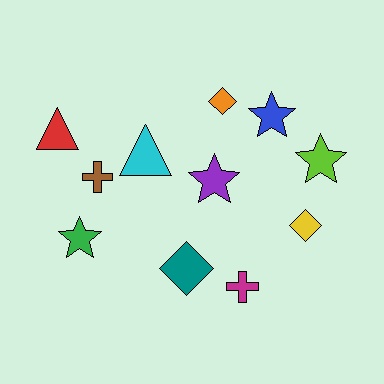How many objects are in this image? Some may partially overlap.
There are 11 objects.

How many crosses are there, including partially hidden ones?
There are 2 crosses.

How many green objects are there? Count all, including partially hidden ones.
There is 1 green object.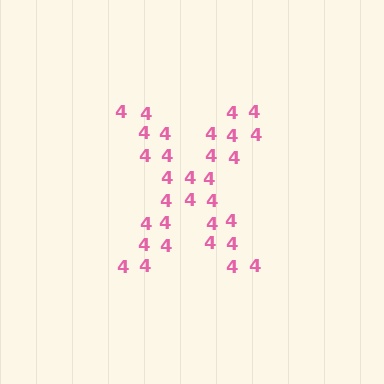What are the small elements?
The small elements are digit 4's.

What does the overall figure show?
The overall figure shows the letter X.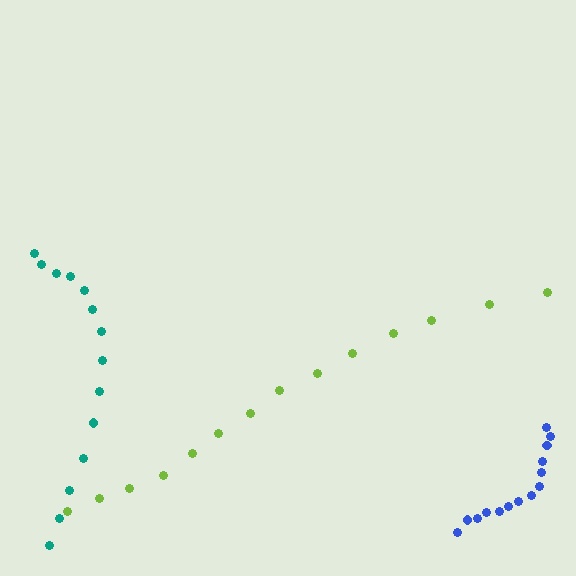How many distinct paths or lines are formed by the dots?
There are 3 distinct paths.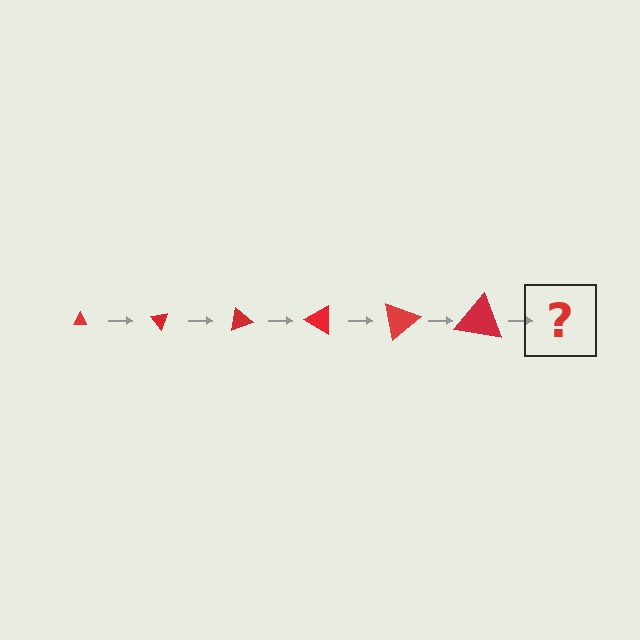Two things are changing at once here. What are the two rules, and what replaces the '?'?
The two rules are that the triangle grows larger each step and it rotates 50 degrees each step. The '?' should be a triangle, larger than the previous one and rotated 300 degrees from the start.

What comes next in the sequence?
The next element should be a triangle, larger than the previous one and rotated 300 degrees from the start.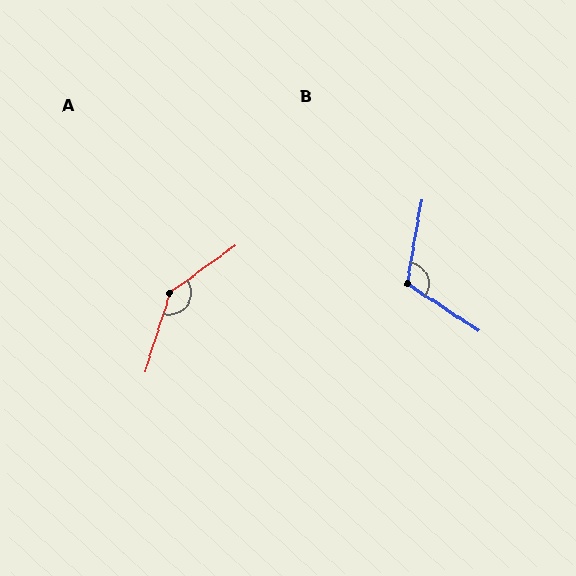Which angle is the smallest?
B, at approximately 113 degrees.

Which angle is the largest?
A, at approximately 143 degrees.